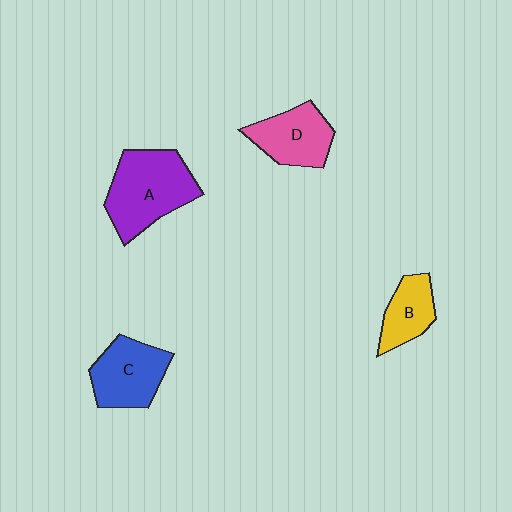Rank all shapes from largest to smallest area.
From largest to smallest: A (purple), C (blue), D (pink), B (yellow).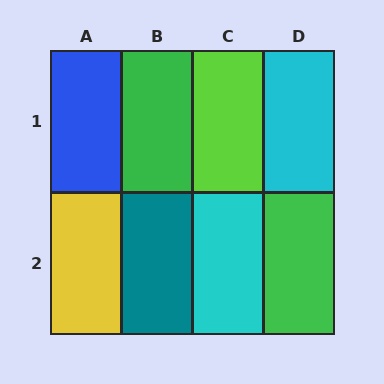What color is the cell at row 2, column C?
Cyan.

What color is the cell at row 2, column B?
Teal.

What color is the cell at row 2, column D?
Green.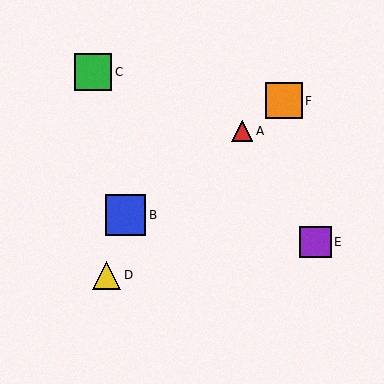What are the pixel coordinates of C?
Object C is at (93, 72).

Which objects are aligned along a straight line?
Objects A, B, F are aligned along a straight line.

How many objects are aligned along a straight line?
3 objects (A, B, F) are aligned along a straight line.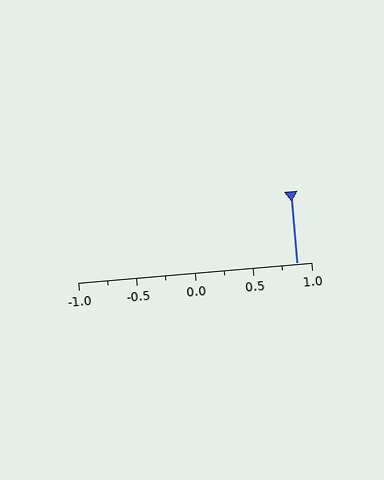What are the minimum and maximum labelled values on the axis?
The axis runs from -1.0 to 1.0.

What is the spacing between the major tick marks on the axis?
The major ticks are spaced 0.5 apart.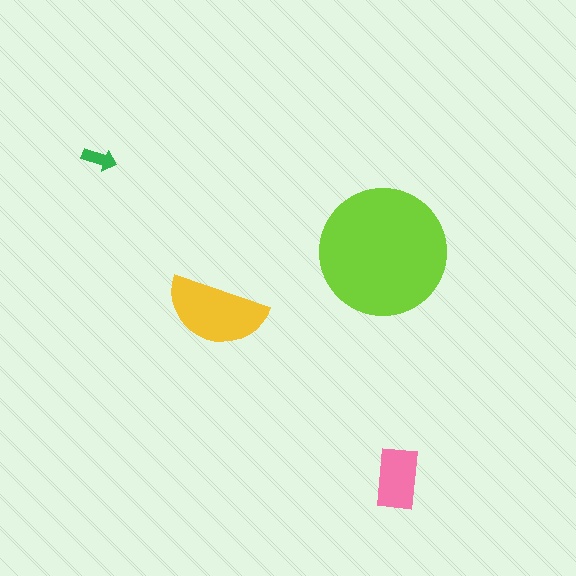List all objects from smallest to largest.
The green arrow, the pink rectangle, the yellow semicircle, the lime circle.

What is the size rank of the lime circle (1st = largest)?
1st.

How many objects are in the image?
There are 4 objects in the image.